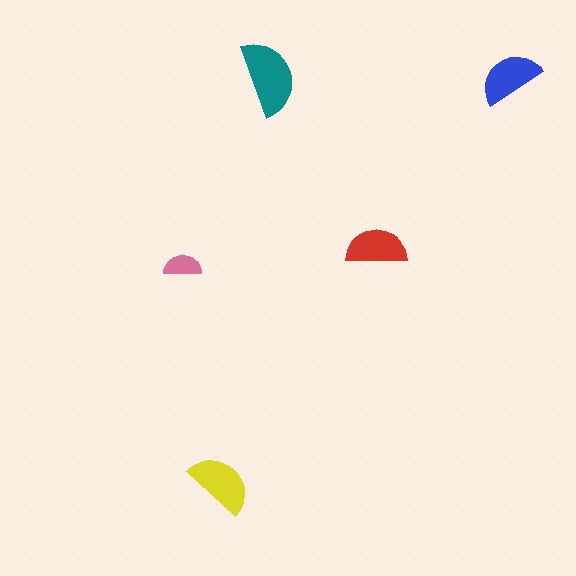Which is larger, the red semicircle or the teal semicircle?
The teal one.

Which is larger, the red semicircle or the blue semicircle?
The blue one.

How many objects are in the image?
There are 5 objects in the image.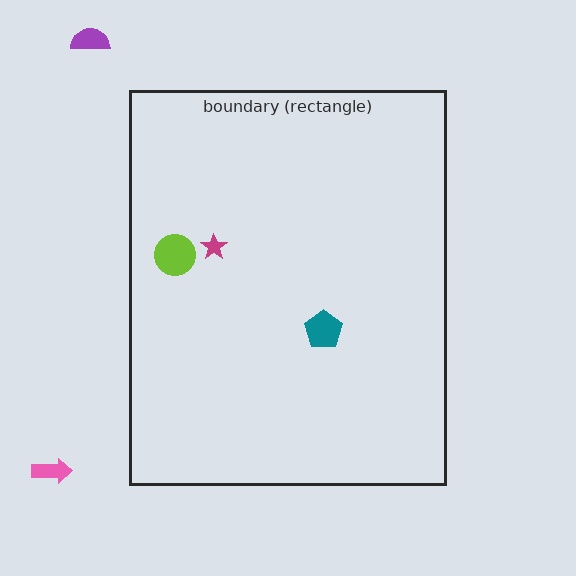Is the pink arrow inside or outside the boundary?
Outside.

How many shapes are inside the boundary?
3 inside, 2 outside.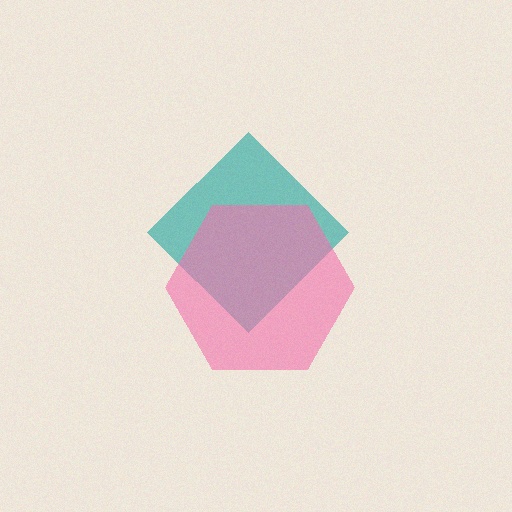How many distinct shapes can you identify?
There are 2 distinct shapes: a teal diamond, a pink hexagon.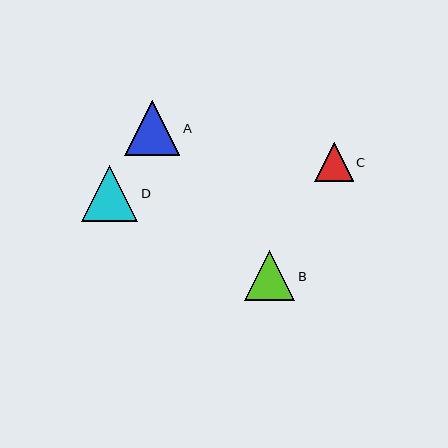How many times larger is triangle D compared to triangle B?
Triangle D is approximately 1.1 times the size of triangle B.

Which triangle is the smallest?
Triangle C is the smallest with a size of approximately 39 pixels.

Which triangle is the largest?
Triangle D is the largest with a size of approximately 56 pixels.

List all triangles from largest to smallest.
From largest to smallest: D, A, B, C.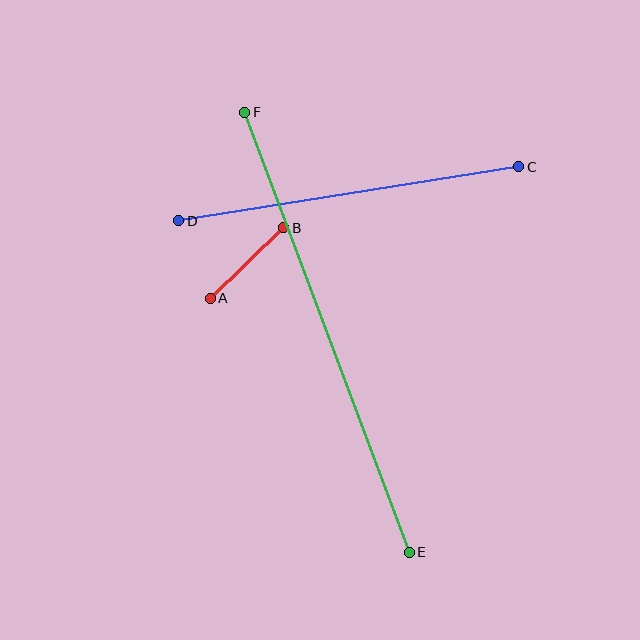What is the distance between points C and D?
The distance is approximately 344 pixels.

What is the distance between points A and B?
The distance is approximately 102 pixels.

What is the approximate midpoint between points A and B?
The midpoint is at approximately (247, 263) pixels.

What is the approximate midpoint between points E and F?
The midpoint is at approximately (327, 332) pixels.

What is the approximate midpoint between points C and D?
The midpoint is at approximately (349, 194) pixels.